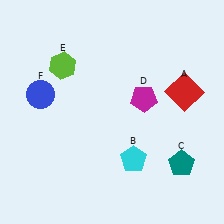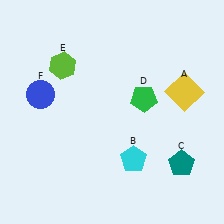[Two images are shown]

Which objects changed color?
A changed from red to yellow. D changed from magenta to green.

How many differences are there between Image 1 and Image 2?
There are 2 differences between the two images.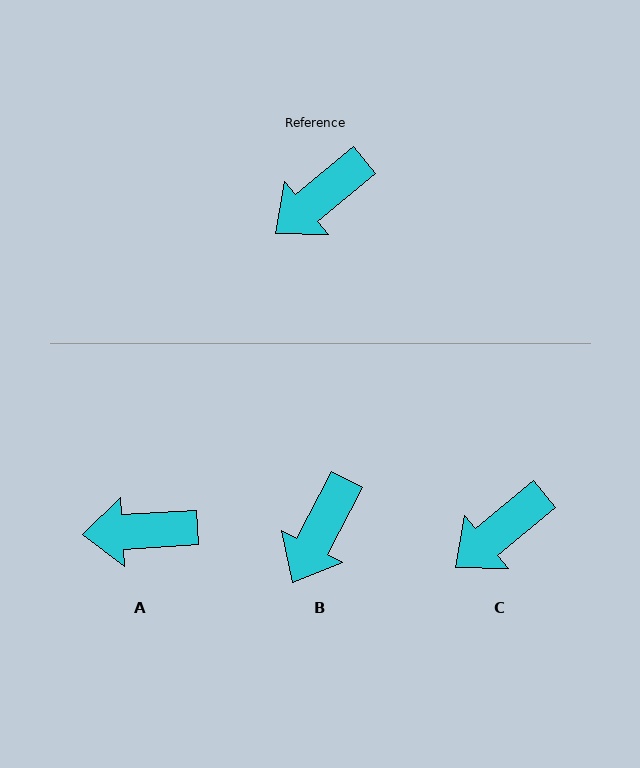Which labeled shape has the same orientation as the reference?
C.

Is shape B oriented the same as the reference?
No, it is off by about 23 degrees.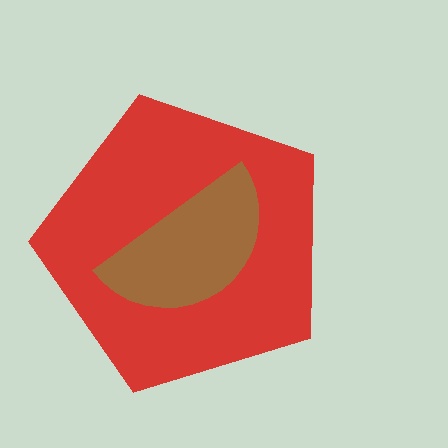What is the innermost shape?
The brown semicircle.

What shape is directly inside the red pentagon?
The brown semicircle.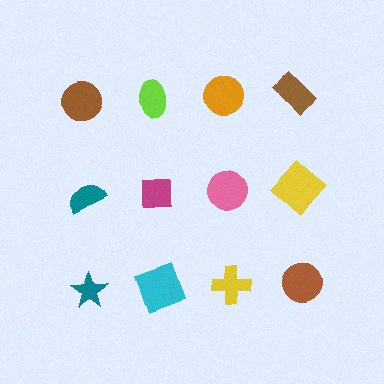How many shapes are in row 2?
4 shapes.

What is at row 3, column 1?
A teal star.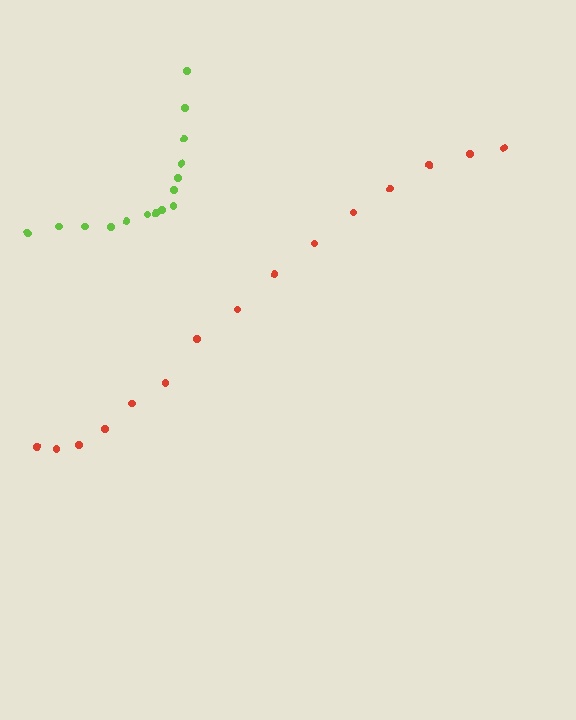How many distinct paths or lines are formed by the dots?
There are 2 distinct paths.